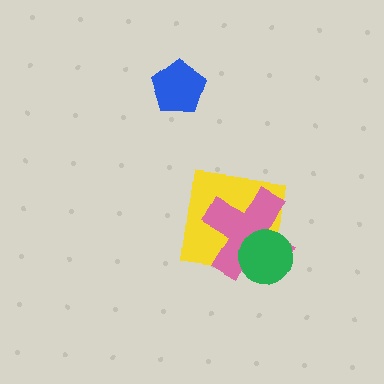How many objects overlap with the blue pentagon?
0 objects overlap with the blue pentagon.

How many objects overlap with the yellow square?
2 objects overlap with the yellow square.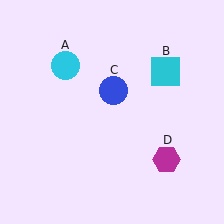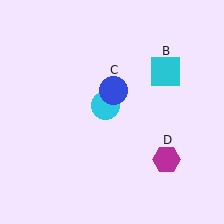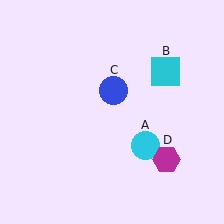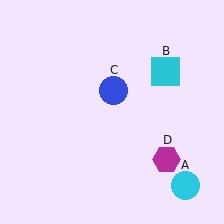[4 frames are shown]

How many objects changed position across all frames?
1 object changed position: cyan circle (object A).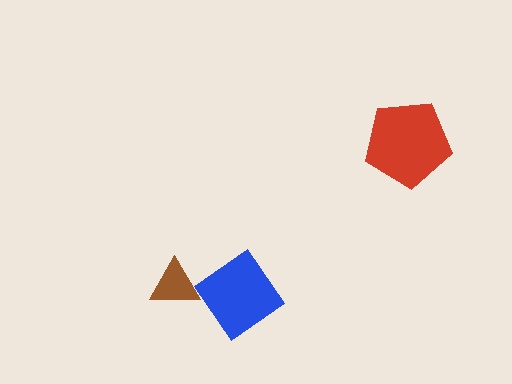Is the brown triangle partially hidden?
No, no other shape covers it.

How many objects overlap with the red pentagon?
0 objects overlap with the red pentagon.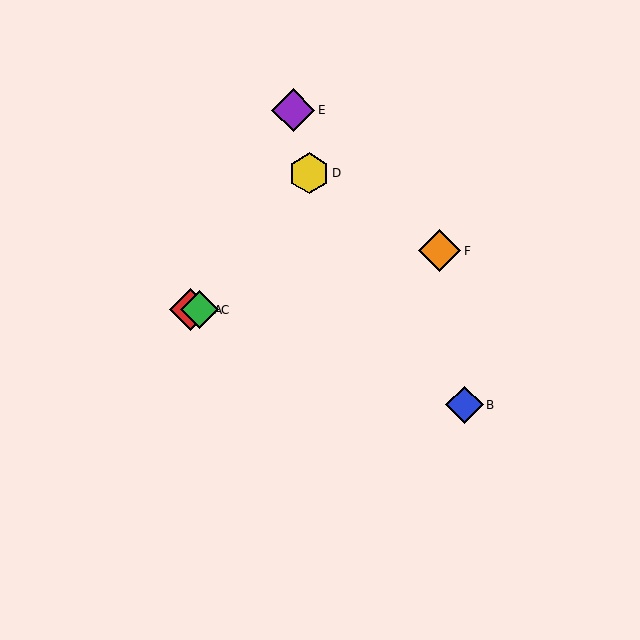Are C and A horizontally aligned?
Yes, both are at y≈310.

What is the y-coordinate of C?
Object C is at y≈310.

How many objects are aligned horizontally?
2 objects (A, C) are aligned horizontally.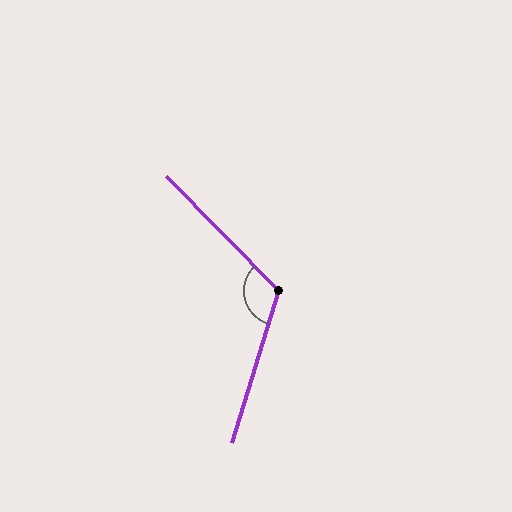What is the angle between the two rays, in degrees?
Approximately 119 degrees.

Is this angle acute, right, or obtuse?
It is obtuse.